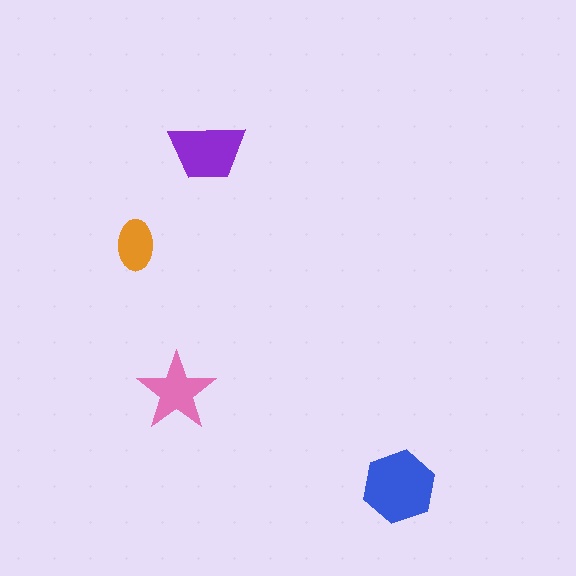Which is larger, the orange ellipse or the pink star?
The pink star.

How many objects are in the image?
There are 4 objects in the image.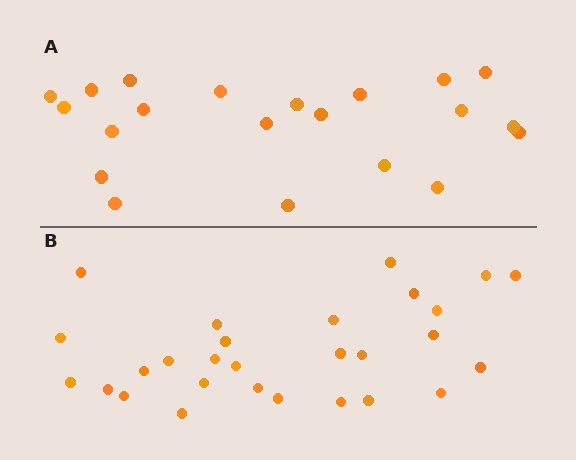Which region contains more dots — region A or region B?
Region B (the bottom region) has more dots.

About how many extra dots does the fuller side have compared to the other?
Region B has roughly 8 or so more dots than region A.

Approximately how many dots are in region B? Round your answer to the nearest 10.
About 30 dots. (The exact count is 28, which rounds to 30.)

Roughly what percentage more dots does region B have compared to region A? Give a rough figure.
About 35% more.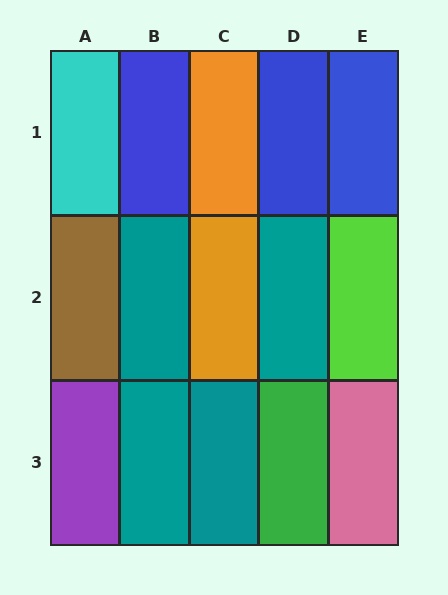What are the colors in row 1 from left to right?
Cyan, blue, orange, blue, blue.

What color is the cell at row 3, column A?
Purple.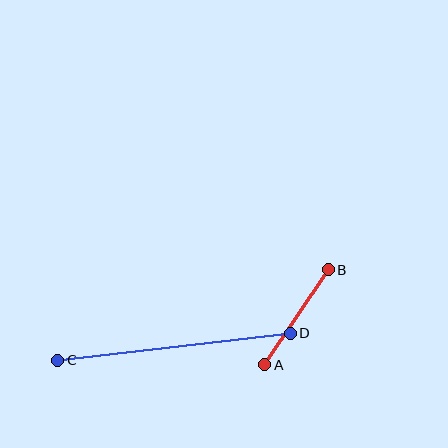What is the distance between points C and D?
The distance is approximately 234 pixels.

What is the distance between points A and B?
The distance is approximately 114 pixels.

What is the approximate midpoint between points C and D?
The midpoint is at approximately (174, 347) pixels.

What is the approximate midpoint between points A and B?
The midpoint is at approximately (296, 317) pixels.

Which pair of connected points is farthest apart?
Points C and D are farthest apart.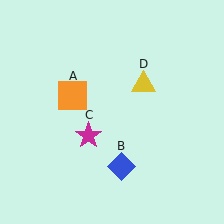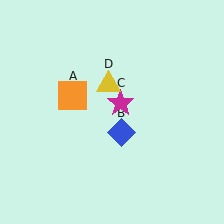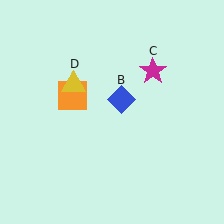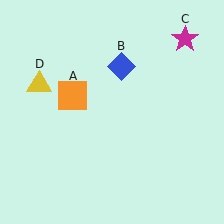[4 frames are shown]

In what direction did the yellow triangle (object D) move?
The yellow triangle (object D) moved left.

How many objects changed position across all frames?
3 objects changed position: blue diamond (object B), magenta star (object C), yellow triangle (object D).